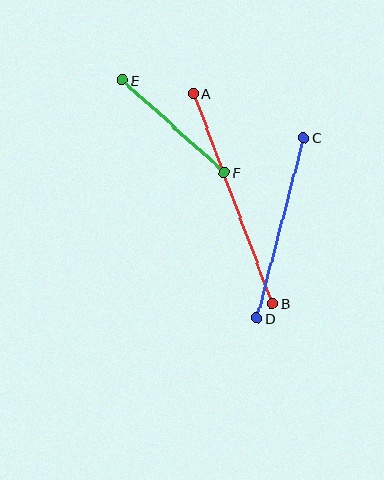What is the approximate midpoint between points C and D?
The midpoint is at approximately (280, 228) pixels.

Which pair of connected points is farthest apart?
Points A and B are farthest apart.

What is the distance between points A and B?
The distance is approximately 224 pixels.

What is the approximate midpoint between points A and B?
The midpoint is at approximately (233, 199) pixels.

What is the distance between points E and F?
The distance is approximately 138 pixels.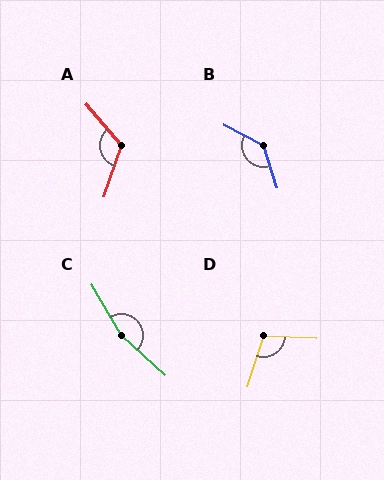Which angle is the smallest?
D, at approximately 105 degrees.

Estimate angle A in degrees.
Approximately 121 degrees.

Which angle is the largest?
C, at approximately 163 degrees.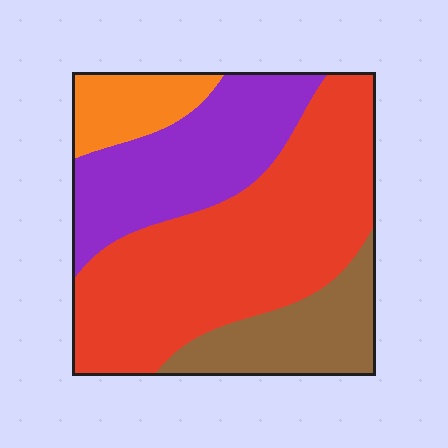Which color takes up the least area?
Orange, at roughly 10%.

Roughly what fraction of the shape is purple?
Purple covers about 25% of the shape.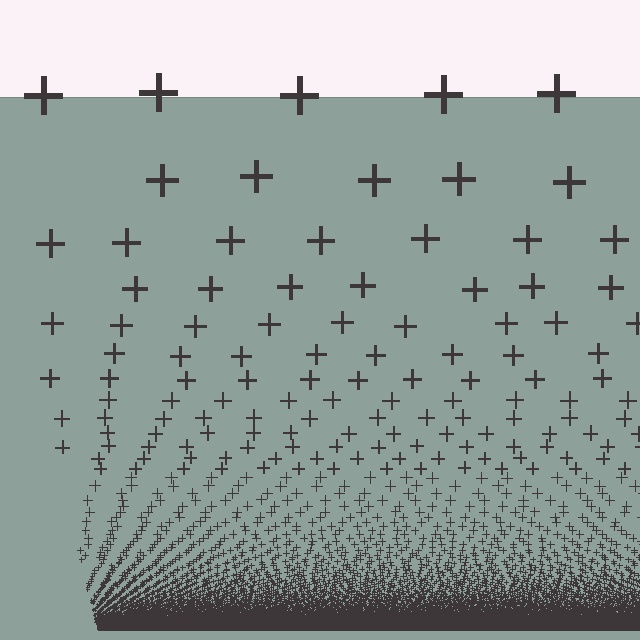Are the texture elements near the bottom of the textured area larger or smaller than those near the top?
Smaller. The gradient is inverted — elements near the bottom are smaller and denser.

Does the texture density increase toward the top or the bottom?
Density increases toward the bottom.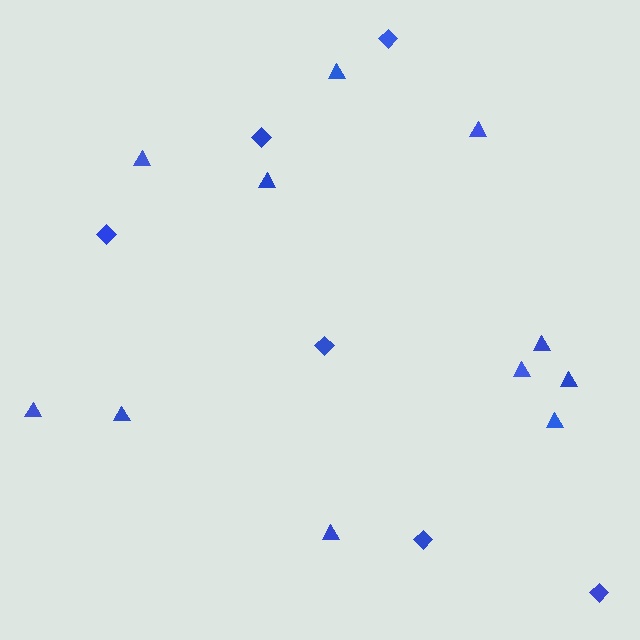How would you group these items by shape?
There are 2 groups: one group of diamonds (6) and one group of triangles (11).